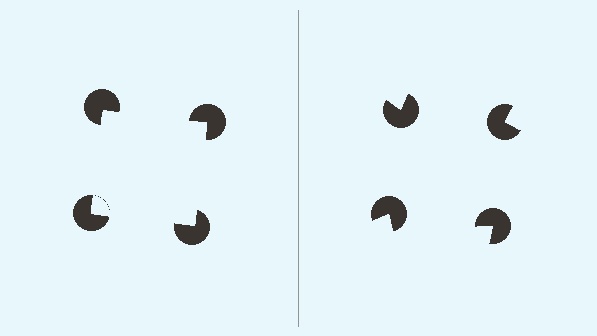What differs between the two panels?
The pac-man discs are positioned identically on both sides; only the wedge orientations differ. On the left they align to a square; on the right they are misaligned.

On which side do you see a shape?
An illusory square appears on the left side. On the right side the wedge cuts are rotated, so no coherent shape forms.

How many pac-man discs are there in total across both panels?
8 — 4 on each side.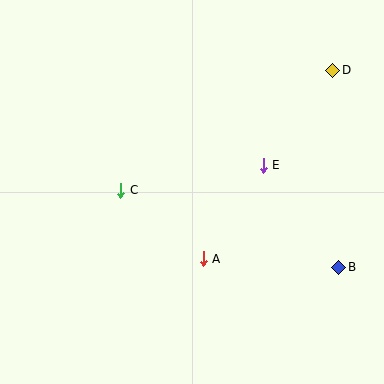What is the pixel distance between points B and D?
The distance between B and D is 197 pixels.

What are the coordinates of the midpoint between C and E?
The midpoint between C and E is at (192, 178).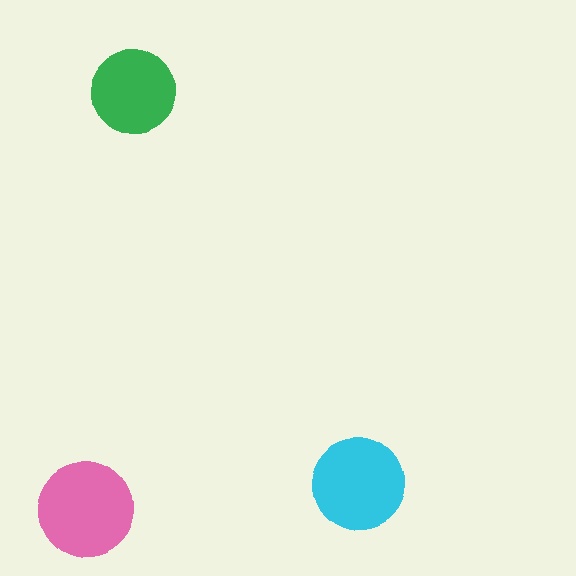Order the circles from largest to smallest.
the pink one, the cyan one, the green one.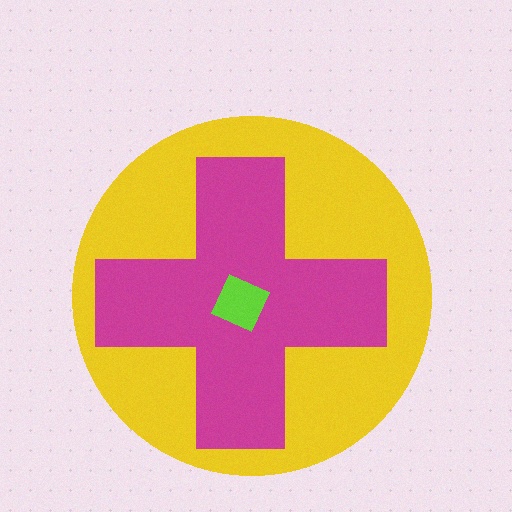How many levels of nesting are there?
3.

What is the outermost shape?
The yellow circle.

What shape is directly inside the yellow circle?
The magenta cross.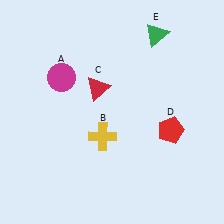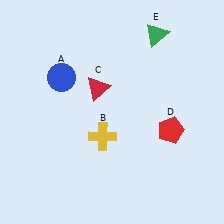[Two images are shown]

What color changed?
The circle (A) changed from magenta in Image 1 to blue in Image 2.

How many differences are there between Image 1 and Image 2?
There is 1 difference between the two images.